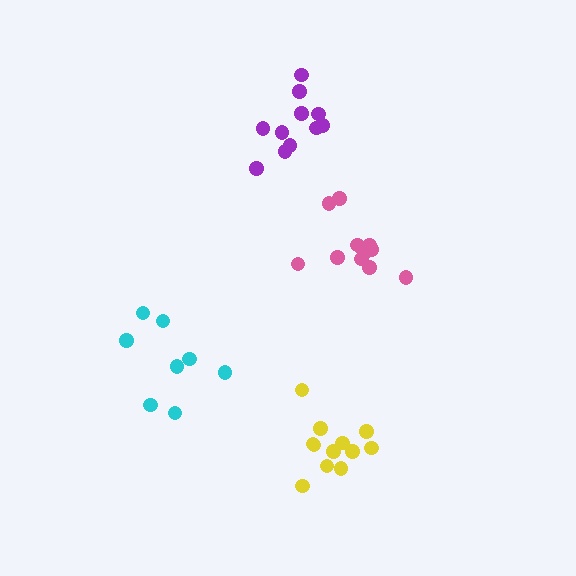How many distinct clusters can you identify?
There are 4 distinct clusters.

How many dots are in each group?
Group 1: 11 dots, Group 2: 12 dots, Group 3: 12 dots, Group 4: 8 dots (43 total).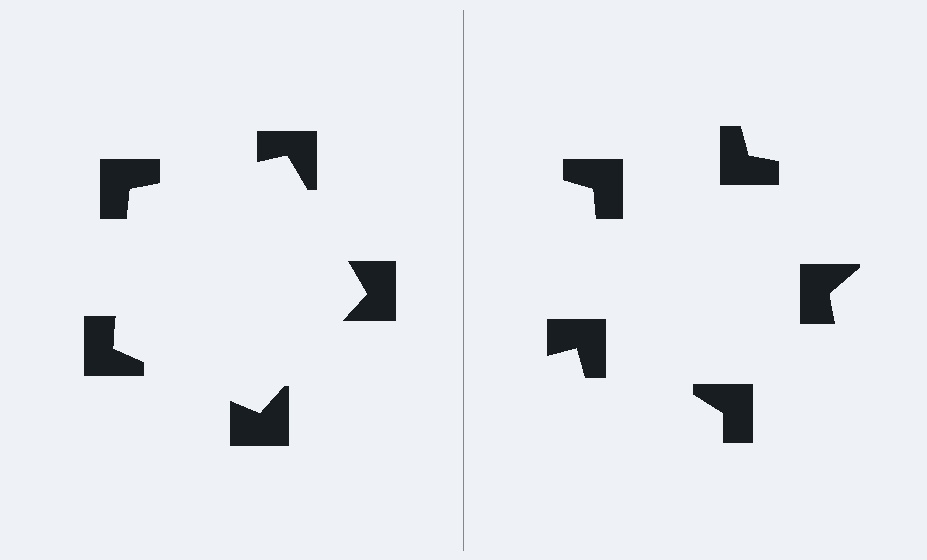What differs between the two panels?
The notched squares are positioned identically on both sides; only the wedge orientations differ. On the left they align to a pentagon; on the right they are misaligned.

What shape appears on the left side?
An illusory pentagon.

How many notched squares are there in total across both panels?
10 — 5 on each side.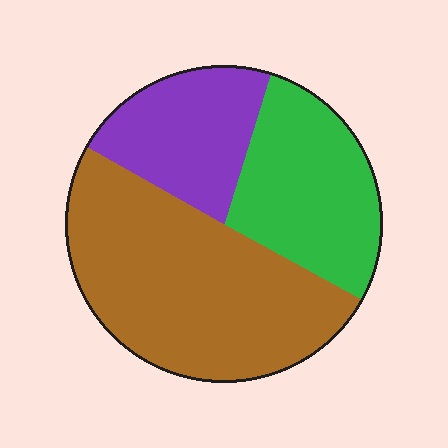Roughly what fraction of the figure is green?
Green takes up between a quarter and a half of the figure.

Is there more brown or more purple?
Brown.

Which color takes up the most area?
Brown, at roughly 50%.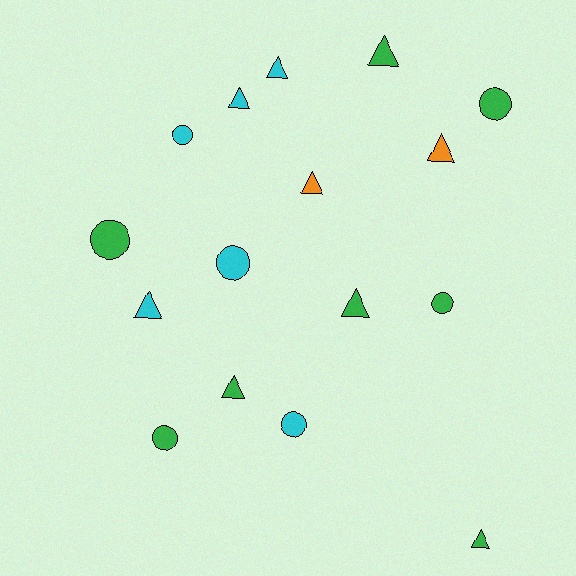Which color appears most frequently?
Green, with 8 objects.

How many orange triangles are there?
There are 2 orange triangles.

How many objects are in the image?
There are 16 objects.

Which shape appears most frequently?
Triangle, with 9 objects.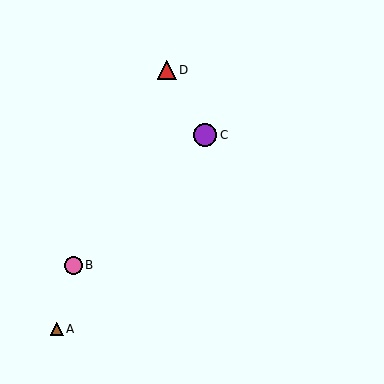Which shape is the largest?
The purple circle (labeled C) is the largest.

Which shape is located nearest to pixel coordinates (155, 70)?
The red triangle (labeled D) at (167, 70) is nearest to that location.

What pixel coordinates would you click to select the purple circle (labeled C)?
Click at (205, 135) to select the purple circle C.